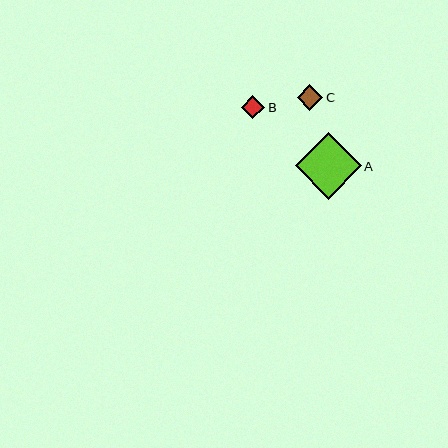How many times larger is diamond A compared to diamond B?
Diamond A is approximately 2.9 times the size of diamond B.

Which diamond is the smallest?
Diamond B is the smallest with a size of approximately 23 pixels.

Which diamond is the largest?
Diamond A is the largest with a size of approximately 66 pixels.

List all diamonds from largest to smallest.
From largest to smallest: A, C, B.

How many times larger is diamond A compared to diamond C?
Diamond A is approximately 2.6 times the size of diamond C.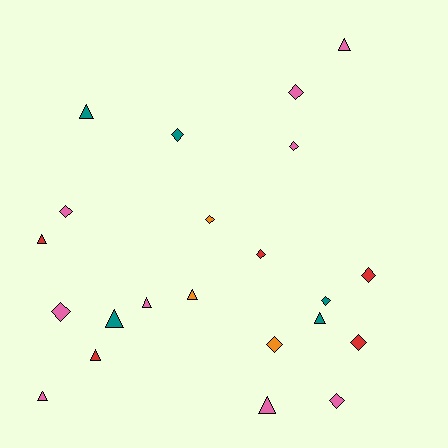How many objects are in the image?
There are 22 objects.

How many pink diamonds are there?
There are 5 pink diamonds.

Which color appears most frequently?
Pink, with 9 objects.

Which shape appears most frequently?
Diamond, with 12 objects.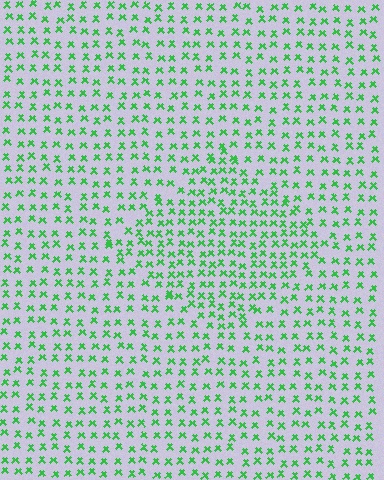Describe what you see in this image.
The image contains small green elements arranged at two different densities. A diamond-shaped region is visible where the elements are more densely packed than the surrounding area.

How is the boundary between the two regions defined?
The boundary is defined by a change in element density (approximately 1.5x ratio). All elements are the same color, size, and shape.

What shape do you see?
I see a diamond.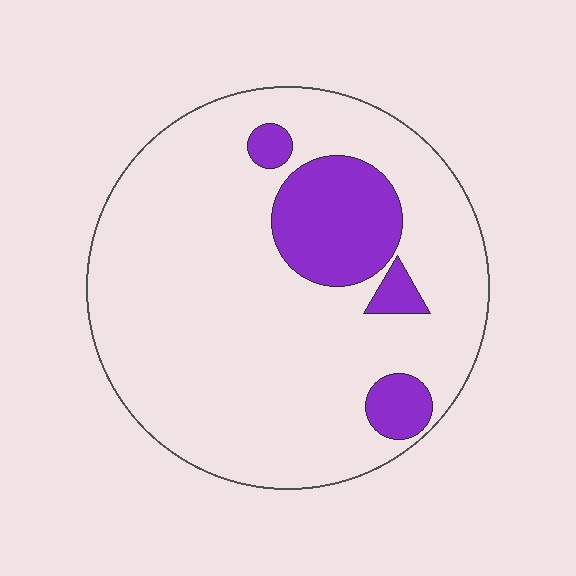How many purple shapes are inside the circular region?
4.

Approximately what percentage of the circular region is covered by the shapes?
Approximately 15%.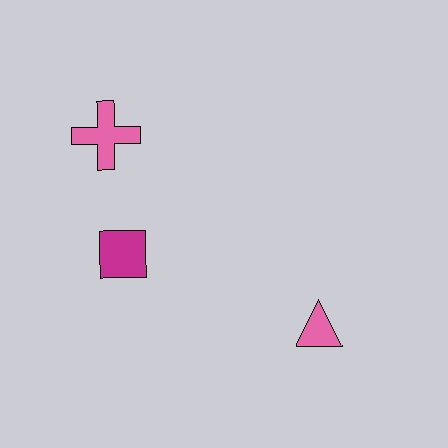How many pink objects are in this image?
There are 2 pink objects.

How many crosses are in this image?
There is 1 cross.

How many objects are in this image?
There are 3 objects.